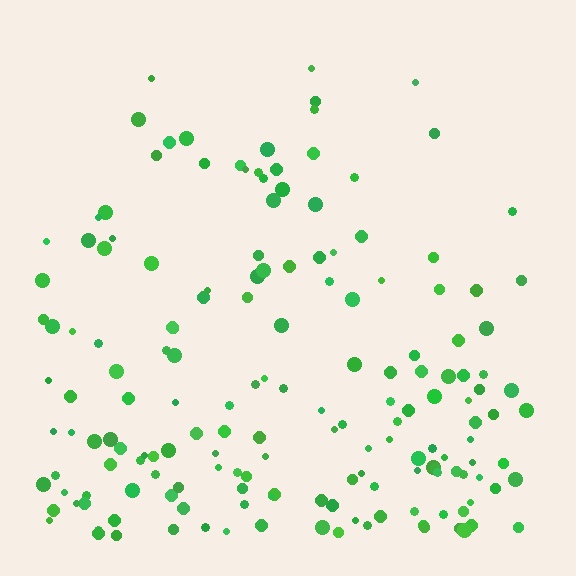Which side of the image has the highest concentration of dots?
The bottom.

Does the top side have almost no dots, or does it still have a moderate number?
Still a moderate number, just noticeably fewer than the bottom.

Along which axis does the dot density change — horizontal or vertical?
Vertical.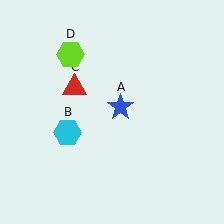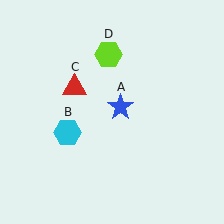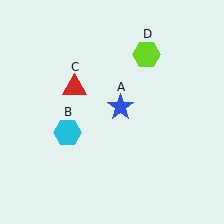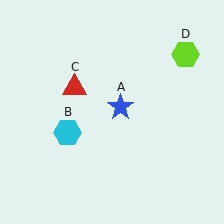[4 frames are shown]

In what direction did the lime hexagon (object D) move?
The lime hexagon (object D) moved right.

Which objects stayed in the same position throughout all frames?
Blue star (object A) and cyan hexagon (object B) and red triangle (object C) remained stationary.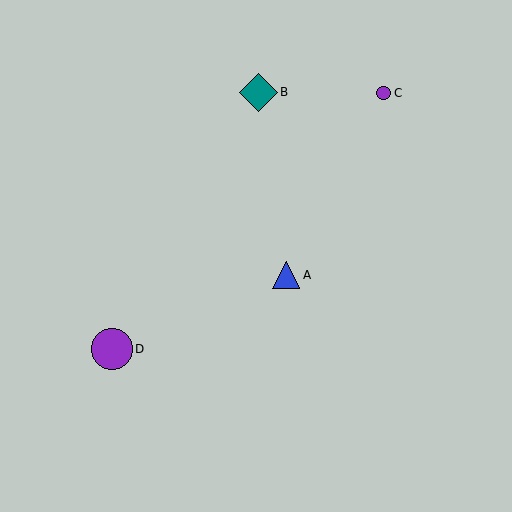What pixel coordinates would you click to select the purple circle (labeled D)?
Click at (112, 349) to select the purple circle D.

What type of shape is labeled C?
Shape C is a purple circle.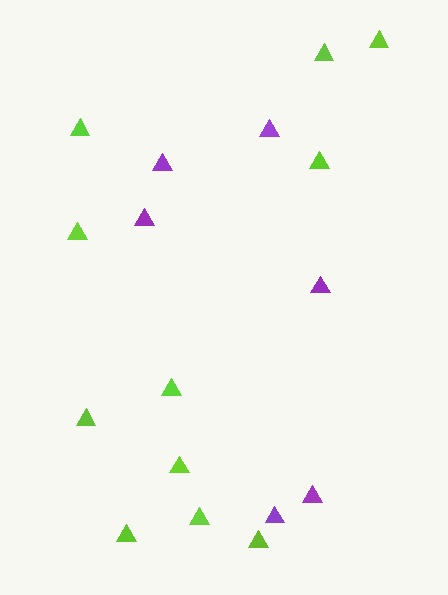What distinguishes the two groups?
There are 2 groups: one group of lime triangles (11) and one group of purple triangles (6).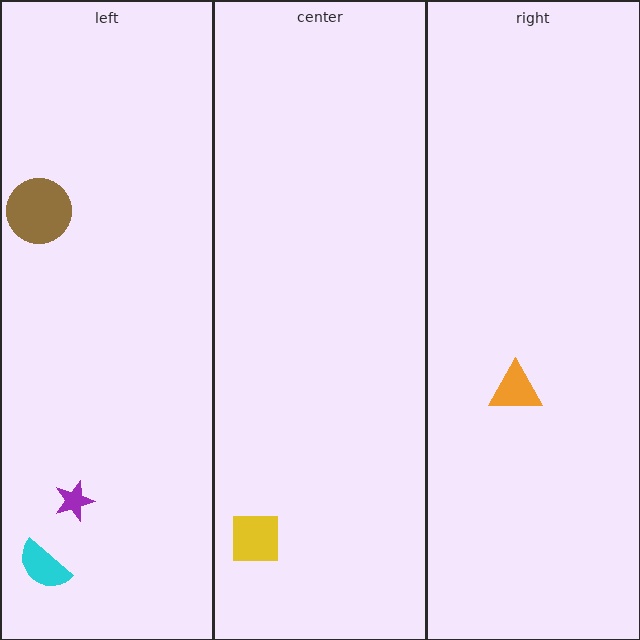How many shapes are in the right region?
1.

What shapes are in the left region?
The purple star, the brown circle, the cyan semicircle.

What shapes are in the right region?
The orange triangle.